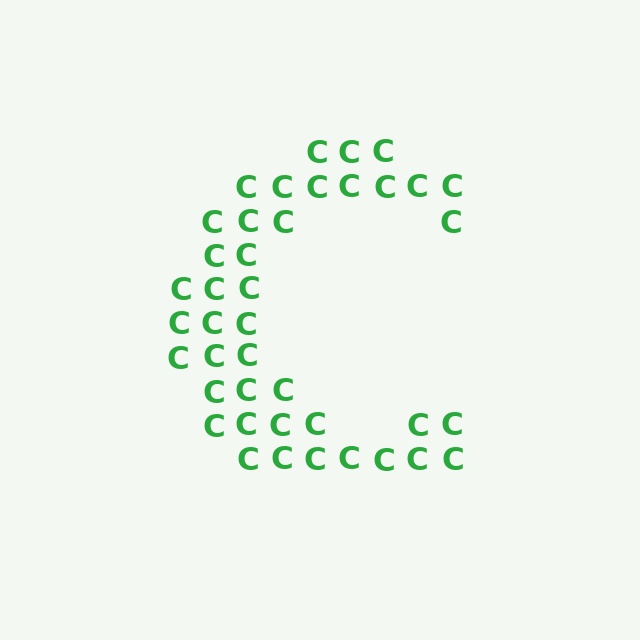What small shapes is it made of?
It is made of small letter C's.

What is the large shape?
The large shape is the letter C.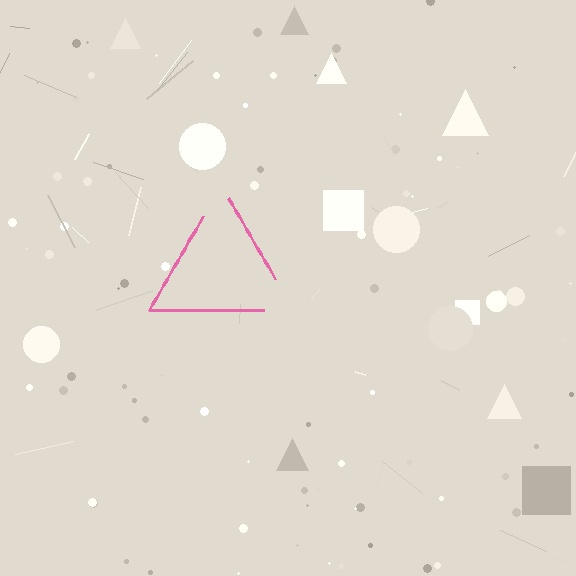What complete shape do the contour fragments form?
The contour fragments form a triangle.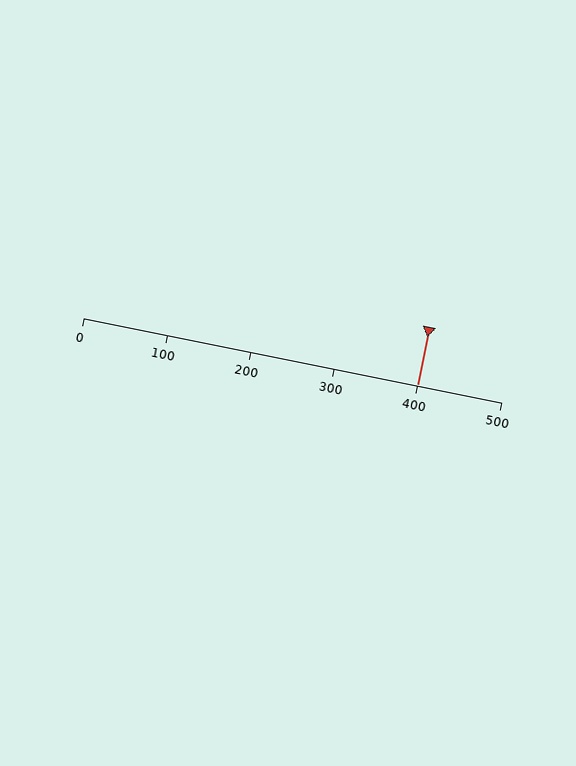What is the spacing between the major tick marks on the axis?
The major ticks are spaced 100 apart.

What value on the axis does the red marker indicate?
The marker indicates approximately 400.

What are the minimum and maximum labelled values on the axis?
The axis runs from 0 to 500.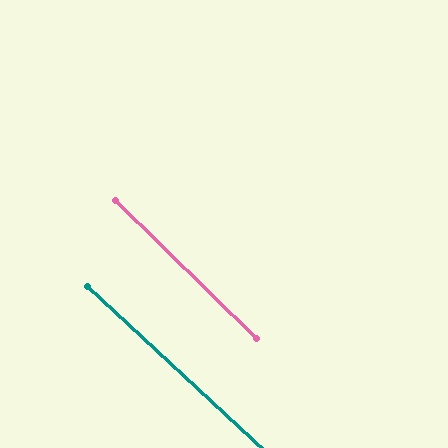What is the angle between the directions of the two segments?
Approximately 2 degrees.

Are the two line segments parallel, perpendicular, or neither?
Parallel — their directions differ by only 1.5°.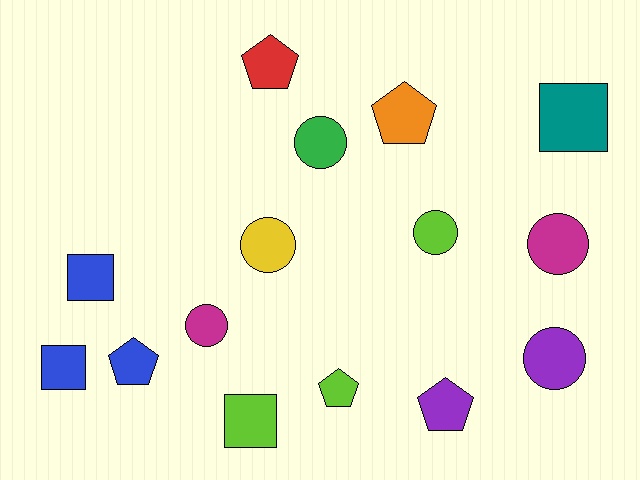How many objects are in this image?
There are 15 objects.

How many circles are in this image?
There are 6 circles.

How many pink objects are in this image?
There are no pink objects.